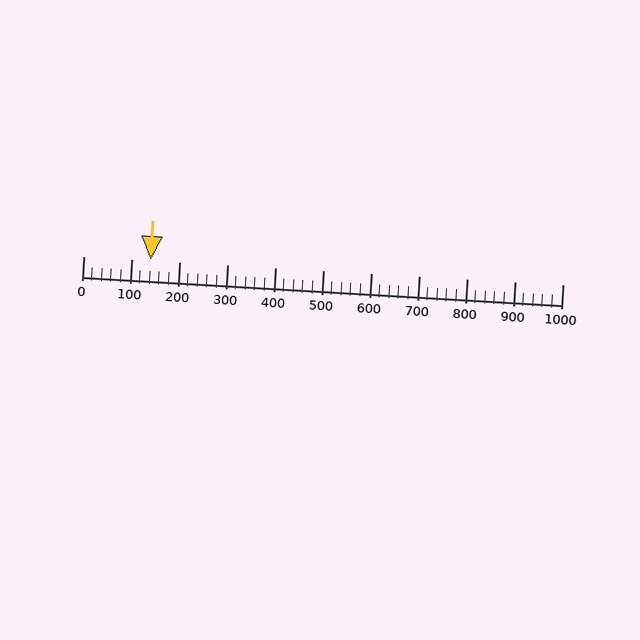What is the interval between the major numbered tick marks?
The major tick marks are spaced 100 units apart.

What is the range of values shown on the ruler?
The ruler shows values from 0 to 1000.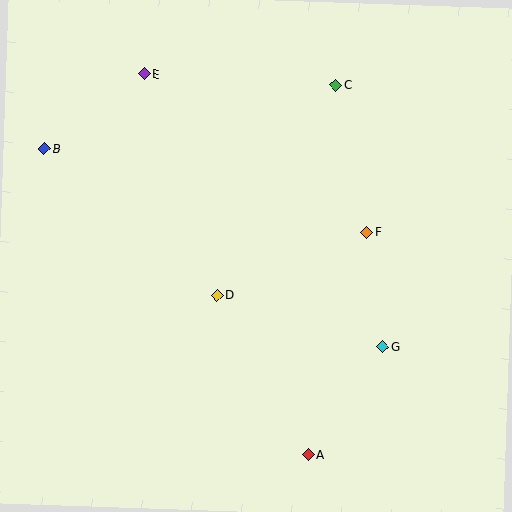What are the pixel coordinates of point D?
Point D is at (217, 295).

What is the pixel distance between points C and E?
The distance between C and E is 191 pixels.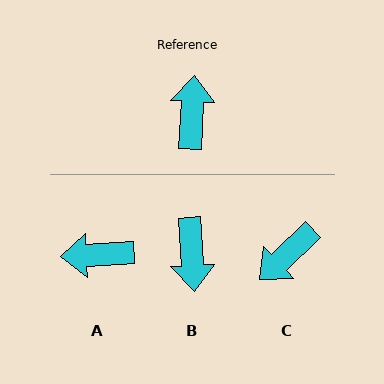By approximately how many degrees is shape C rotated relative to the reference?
Approximately 137 degrees counter-clockwise.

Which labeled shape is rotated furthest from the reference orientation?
B, about 173 degrees away.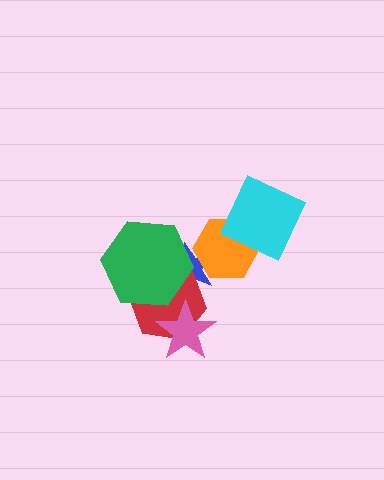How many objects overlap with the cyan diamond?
1 object overlaps with the cyan diamond.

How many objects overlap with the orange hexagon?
2 objects overlap with the orange hexagon.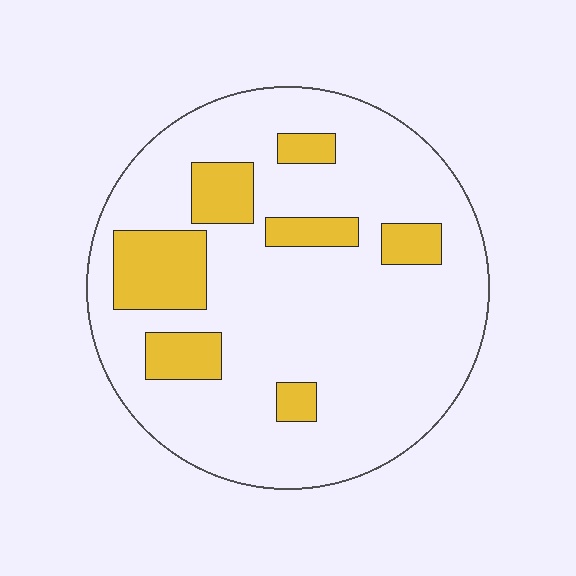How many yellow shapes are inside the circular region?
7.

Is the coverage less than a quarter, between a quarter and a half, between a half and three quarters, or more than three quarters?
Less than a quarter.